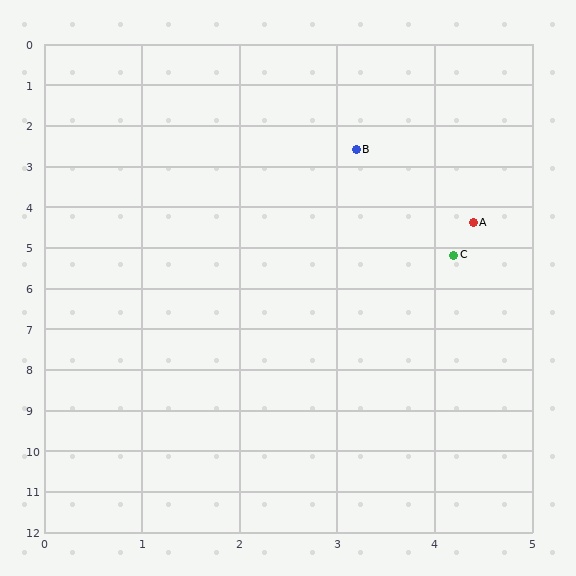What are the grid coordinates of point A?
Point A is at approximately (4.4, 4.4).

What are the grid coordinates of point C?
Point C is at approximately (4.2, 5.2).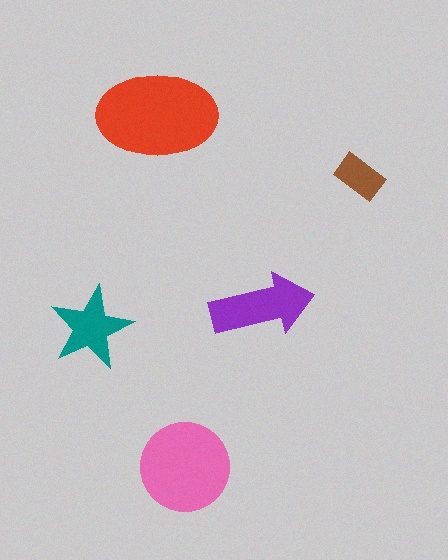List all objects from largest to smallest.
The red ellipse, the pink circle, the purple arrow, the teal star, the brown rectangle.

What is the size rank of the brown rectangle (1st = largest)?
5th.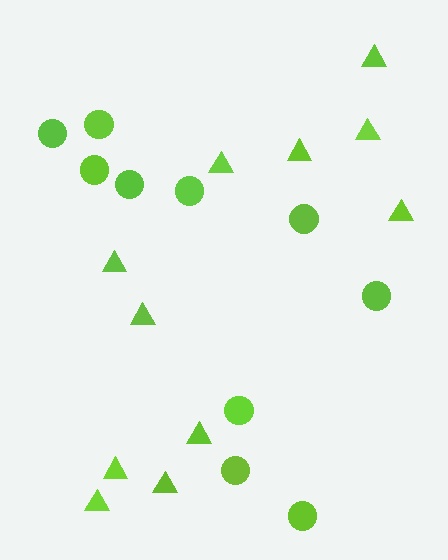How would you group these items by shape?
There are 2 groups: one group of triangles (11) and one group of circles (10).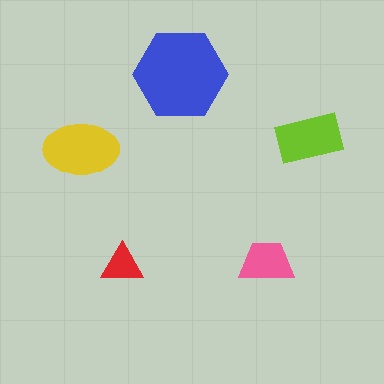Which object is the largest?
The blue hexagon.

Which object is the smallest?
The red triangle.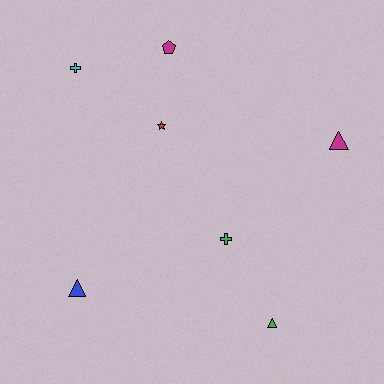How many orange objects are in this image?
There are no orange objects.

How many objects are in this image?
There are 7 objects.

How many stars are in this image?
There is 1 star.